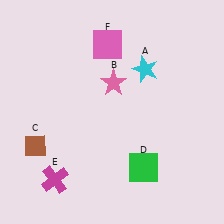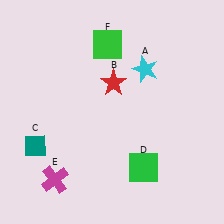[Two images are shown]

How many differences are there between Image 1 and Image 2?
There are 3 differences between the two images.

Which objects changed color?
B changed from pink to red. C changed from brown to teal. F changed from pink to green.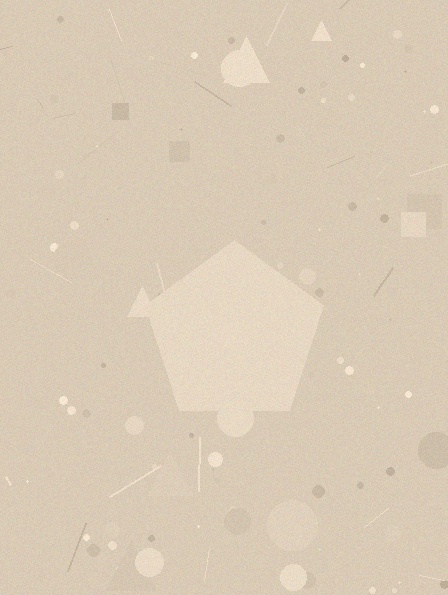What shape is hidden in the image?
A pentagon is hidden in the image.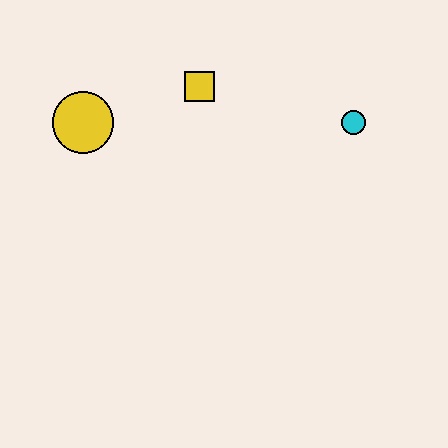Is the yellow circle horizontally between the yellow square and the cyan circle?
No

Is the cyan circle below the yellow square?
Yes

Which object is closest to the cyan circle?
The yellow square is closest to the cyan circle.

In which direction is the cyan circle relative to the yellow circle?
The cyan circle is to the right of the yellow circle.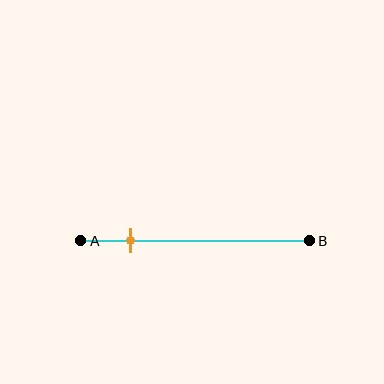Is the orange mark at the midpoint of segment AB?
No, the mark is at about 20% from A, not at the 50% midpoint.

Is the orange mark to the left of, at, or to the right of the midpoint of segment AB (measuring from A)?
The orange mark is to the left of the midpoint of segment AB.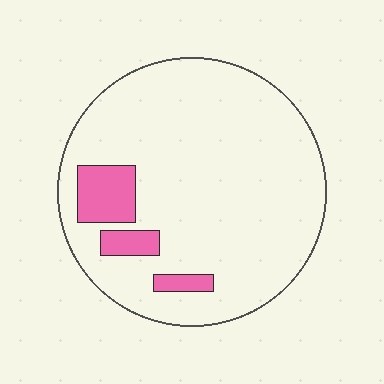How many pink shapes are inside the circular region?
3.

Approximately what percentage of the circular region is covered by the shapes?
Approximately 10%.